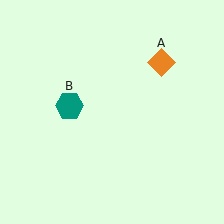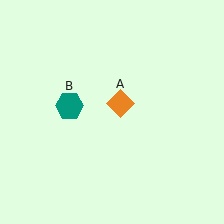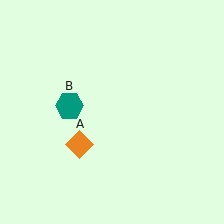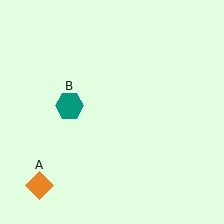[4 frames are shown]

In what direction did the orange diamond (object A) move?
The orange diamond (object A) moved down and to the left.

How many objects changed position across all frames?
1 object changed position: orange diamond (object A).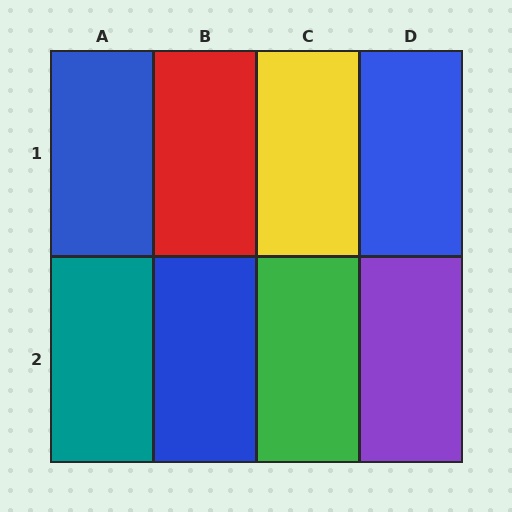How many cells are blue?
3 cells are blue.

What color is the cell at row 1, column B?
Red.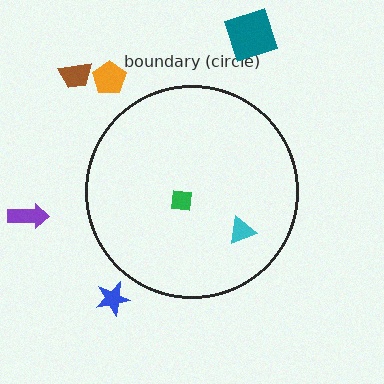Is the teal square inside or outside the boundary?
Outside.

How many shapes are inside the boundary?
2 inside, 5 outside.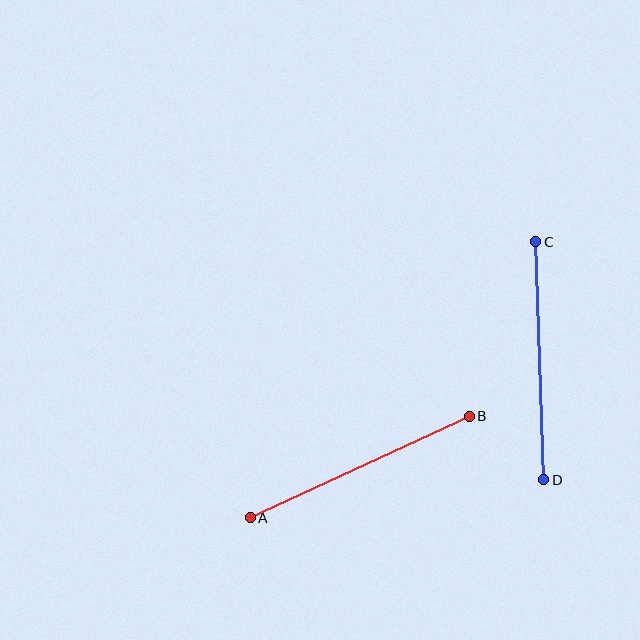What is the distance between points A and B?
The distance is approximately 241 pixels.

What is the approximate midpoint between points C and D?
The midpoint is at approximately (540, 361) pixels.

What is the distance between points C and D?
The distance is approximately 238 pixels.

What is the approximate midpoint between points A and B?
The midpoint is at approximately (360, 467) pixels.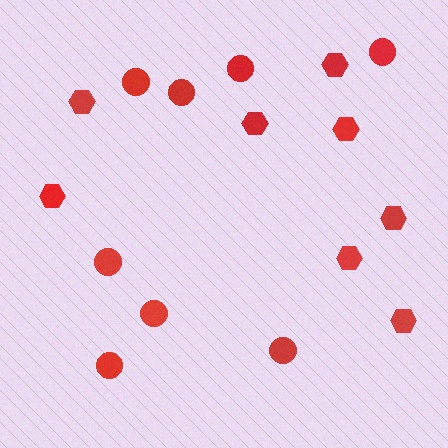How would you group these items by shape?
There are 2 groups: one group of circles (8) and one group of hexagons (8).